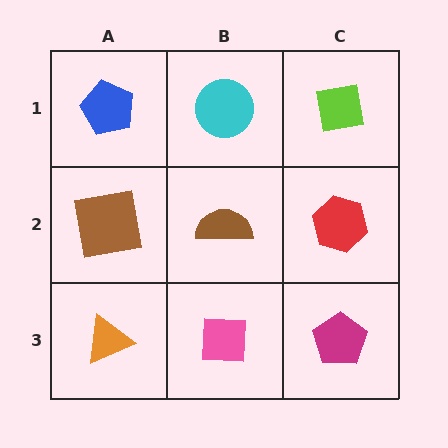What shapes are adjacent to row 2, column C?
A lime square (row 1, column C), a magenta pentagon (row 3, column C), a brown semicircle (row 2, column B).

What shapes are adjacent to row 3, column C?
A red hexagon (row 2, column C), a pink square (row 3, column B).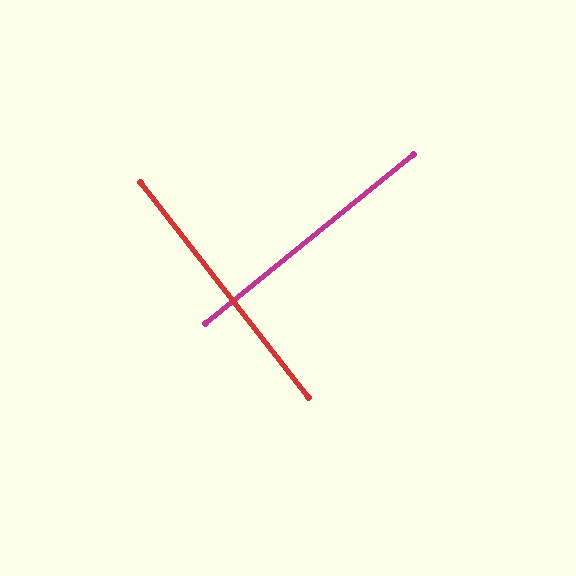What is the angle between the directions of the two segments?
Approximately 89 degrees.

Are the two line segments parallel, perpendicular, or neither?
Perpendicular — they meet at approximately 89°.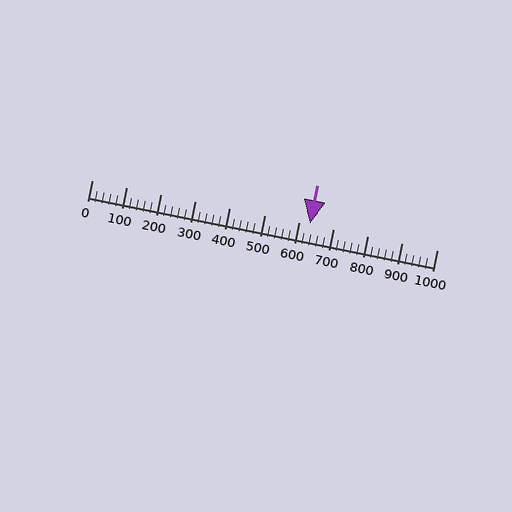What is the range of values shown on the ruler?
The ruler shows values from 0 to 1000.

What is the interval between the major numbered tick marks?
The major tick marks are spaced 100 units apart.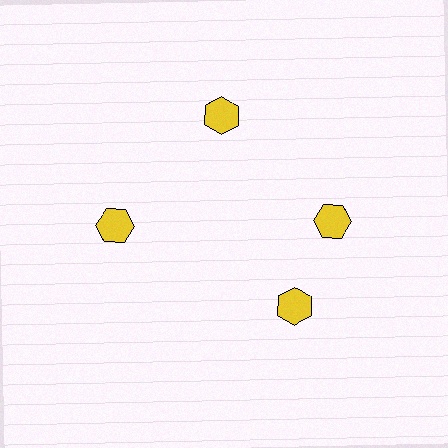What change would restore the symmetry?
The symmetry would be restored by rotating it back into even spacing with its neighbors so that all 4 hexagons sit at equal angles and equal distance from the center.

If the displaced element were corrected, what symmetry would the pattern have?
It would have 4-fold rotational symmetry — the pattern would map onto itself every 90 degrees.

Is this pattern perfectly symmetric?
No. The 4 yellow hexagons are arranged in a ring, but one element near the 6 o'clock position is rotated out of alignment along the ring, breaking the 4-fold rotational symmetry.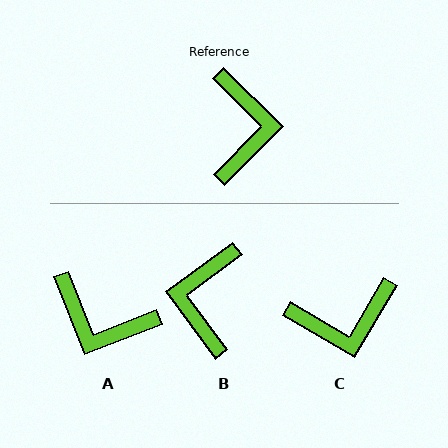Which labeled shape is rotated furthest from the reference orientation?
B, about 171 degrees away.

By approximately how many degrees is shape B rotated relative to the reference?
Approximately 171 degrees counter-clockwise.